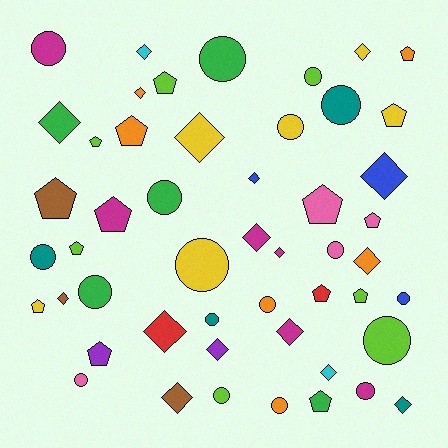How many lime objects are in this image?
There are 7 lime objects.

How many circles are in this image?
There are 18 circles.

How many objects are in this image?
There are 50 objects.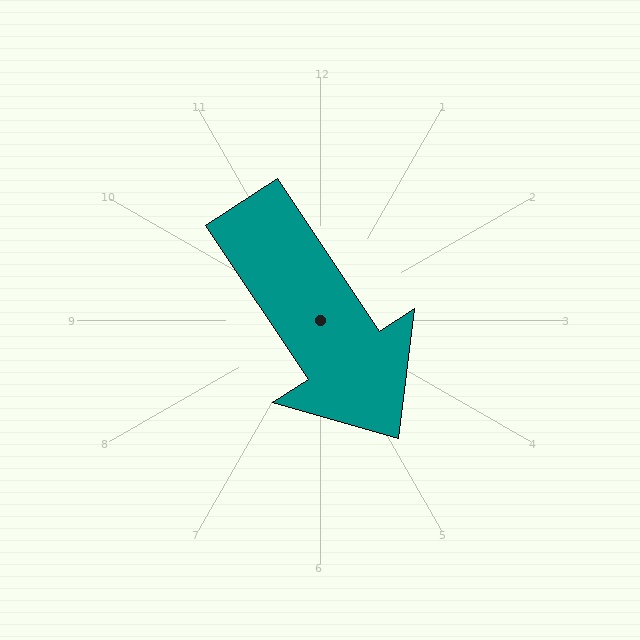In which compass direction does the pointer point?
Southeast.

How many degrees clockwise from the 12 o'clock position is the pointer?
Approximately 146 degrees.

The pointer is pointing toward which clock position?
Roughly 5 o'clock.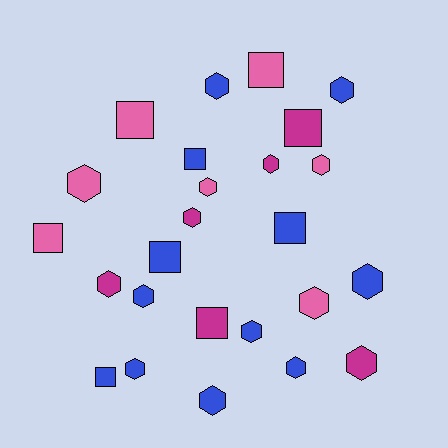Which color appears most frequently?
Blue, with 12 objects.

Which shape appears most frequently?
Hexagon, with 16 objects.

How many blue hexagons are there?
There are 8 blue hexagons.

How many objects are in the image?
There are 25 objects.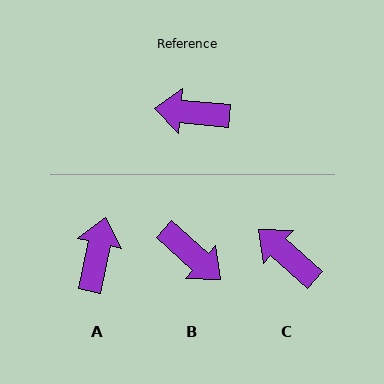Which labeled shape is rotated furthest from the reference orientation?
B, about 144 degrees away.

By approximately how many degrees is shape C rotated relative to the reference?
Approximately 36 degrees clockwise.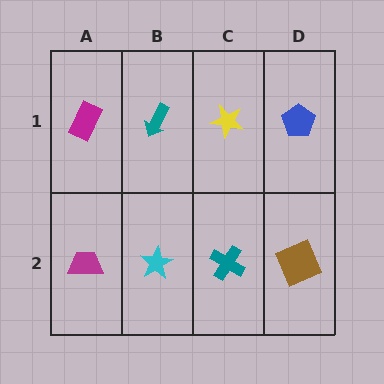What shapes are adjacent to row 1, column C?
A teal cross (row 2, column C), a teal arrow (row 1, column B), a blue pentagon (row 1, column D).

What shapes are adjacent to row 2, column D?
A blue pentagon (row 1, column D), a teal cross (row 2, column C).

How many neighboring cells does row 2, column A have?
2.